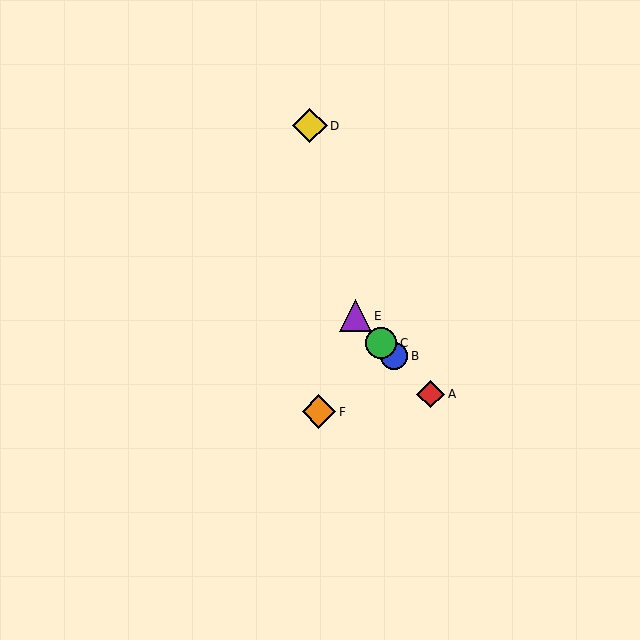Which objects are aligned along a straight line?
Objects A, B, C, E are aligned along a straight line.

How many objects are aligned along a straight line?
4 objects (A, B, C, E) are aligned along a straight line.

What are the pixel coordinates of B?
Object B is at (394, 356).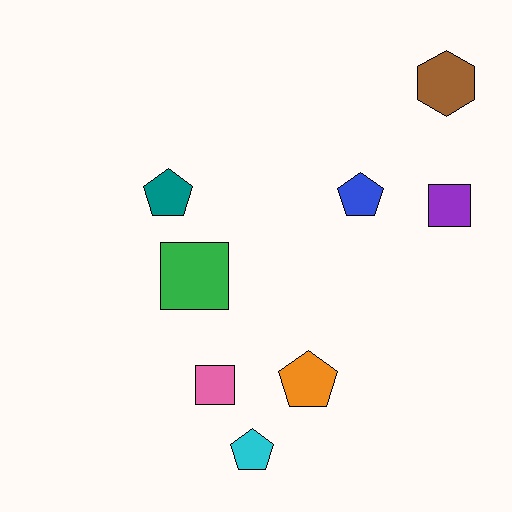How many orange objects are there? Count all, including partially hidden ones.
There is 1 orange object.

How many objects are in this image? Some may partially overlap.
There are 8 objects.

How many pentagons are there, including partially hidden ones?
There are 4 pentagons.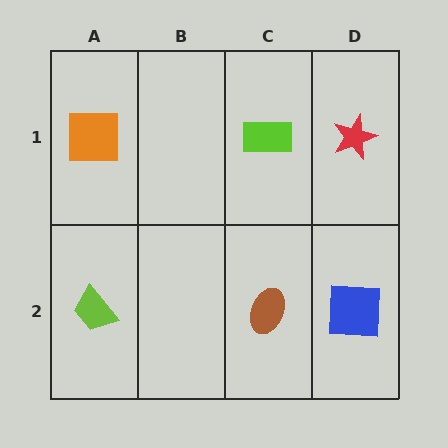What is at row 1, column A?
An orange square.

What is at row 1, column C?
A lime rectangle.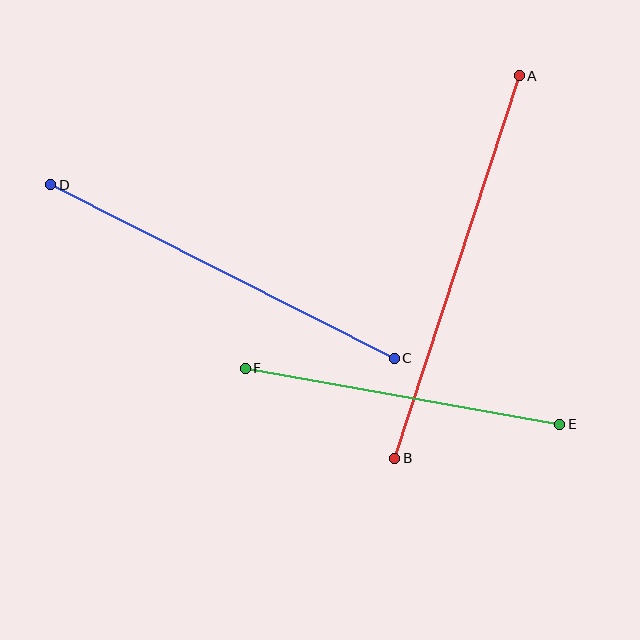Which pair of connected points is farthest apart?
Points A and B are farthest apart.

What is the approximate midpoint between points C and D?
The midpoint is at approximately (223, 271) pixels.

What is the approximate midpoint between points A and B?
The midpoint is at approximately (457, 267) pixels.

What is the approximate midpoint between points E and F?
The midpoint is at approximately (403, 396) pixels.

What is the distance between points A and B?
The distance is approximately 402 pixels.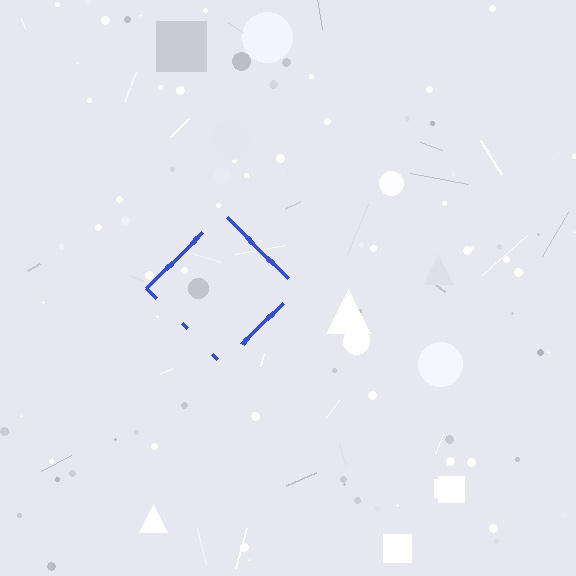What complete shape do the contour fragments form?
The contour fragments form a diamond.